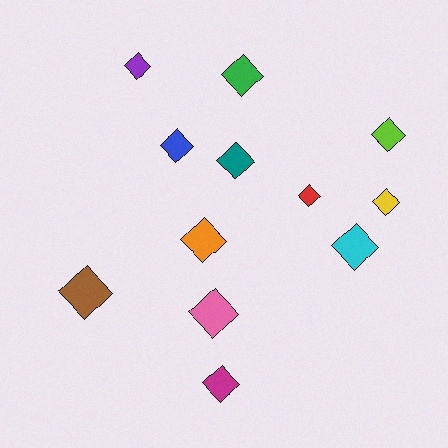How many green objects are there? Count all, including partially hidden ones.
There is 1 green object.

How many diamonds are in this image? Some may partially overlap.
There are 12 diamonds.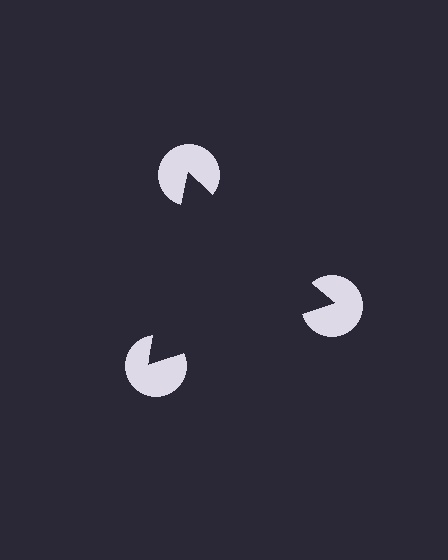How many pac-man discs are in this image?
There are 3 — one at each vertex of the illusory triangle.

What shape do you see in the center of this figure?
An illusory triangle — its edges are inferred from the aligned wedge cuts in the pac-man discs, not physically drawn.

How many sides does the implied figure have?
3 sides.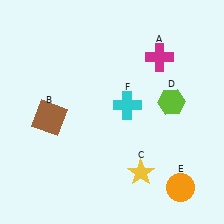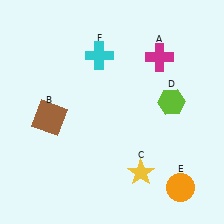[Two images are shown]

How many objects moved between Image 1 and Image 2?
1 object moved between the two images.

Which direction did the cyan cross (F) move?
The cyan cross (F) moved up.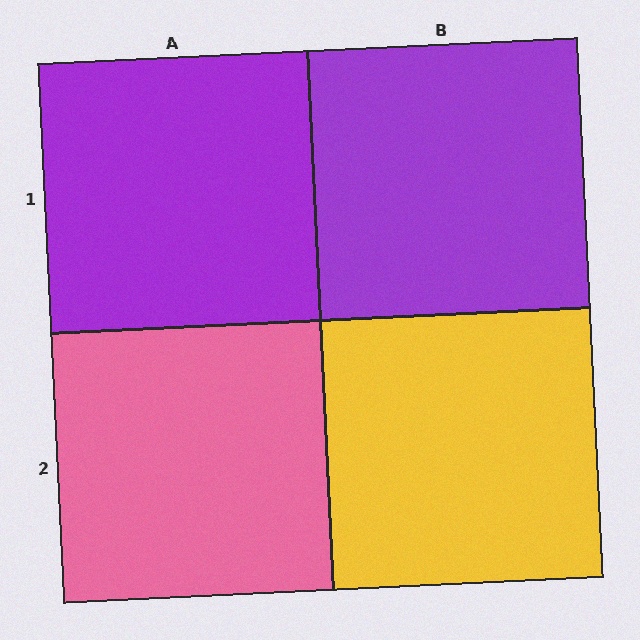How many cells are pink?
1 cell is pink.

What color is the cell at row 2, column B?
Yellow.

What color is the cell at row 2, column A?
Pink.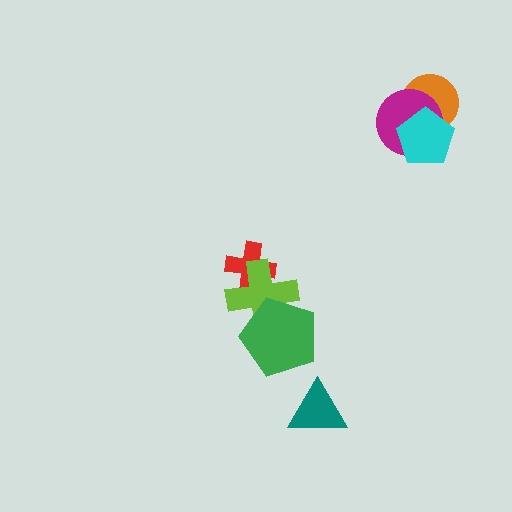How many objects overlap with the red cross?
1 object overlaps with the red cross.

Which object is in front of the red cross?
The lime cross is in front of the red cross.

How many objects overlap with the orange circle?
2 objects overlap with the orange circle.